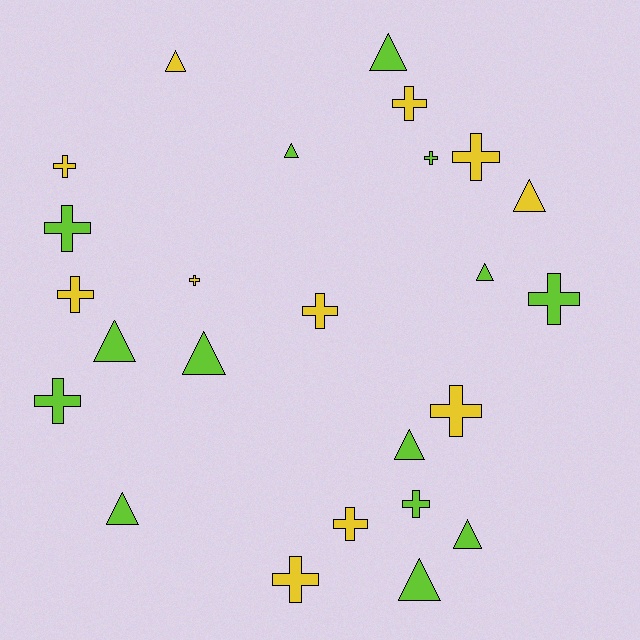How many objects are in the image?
There are 25 objects.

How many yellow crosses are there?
There are 9 yellow crosses.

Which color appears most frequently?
Lime, with 14 objects.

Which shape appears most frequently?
Cross, with 14 objects.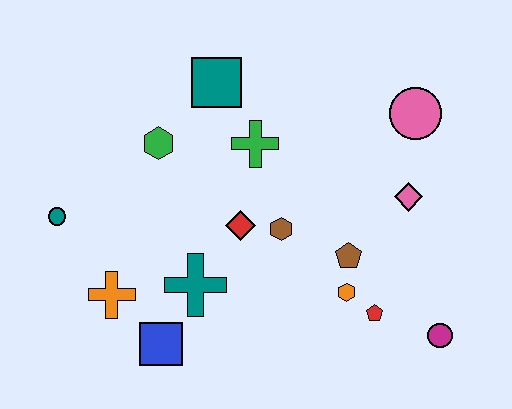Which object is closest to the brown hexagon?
The red diamond is closest to the brown hexagon.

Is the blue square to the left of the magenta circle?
Yes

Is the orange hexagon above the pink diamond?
No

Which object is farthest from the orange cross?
The pink circle is farthest from the orange cross.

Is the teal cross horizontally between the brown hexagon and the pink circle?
No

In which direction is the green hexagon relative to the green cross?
The green hexagon is to the left of the green cross.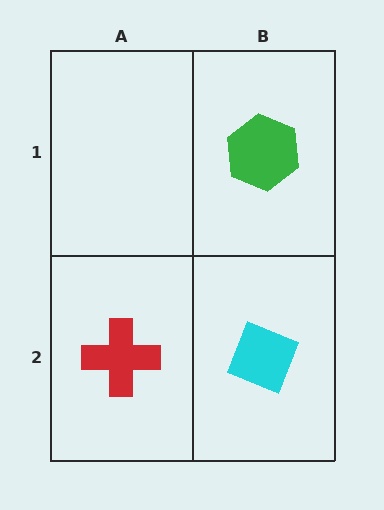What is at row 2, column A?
A red cross.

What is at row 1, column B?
A green hexagon.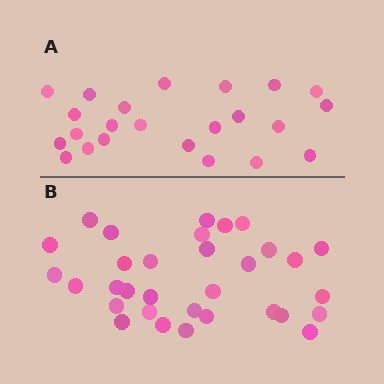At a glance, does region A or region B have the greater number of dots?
Region B (the bottom region) has more dots.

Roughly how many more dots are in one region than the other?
Region B has roughly 8 or so more dots than region A.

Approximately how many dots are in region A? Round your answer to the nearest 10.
About 20 dots. (The exact count is 23, which rounds to 20.)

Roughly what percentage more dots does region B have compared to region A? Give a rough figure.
About 40% more.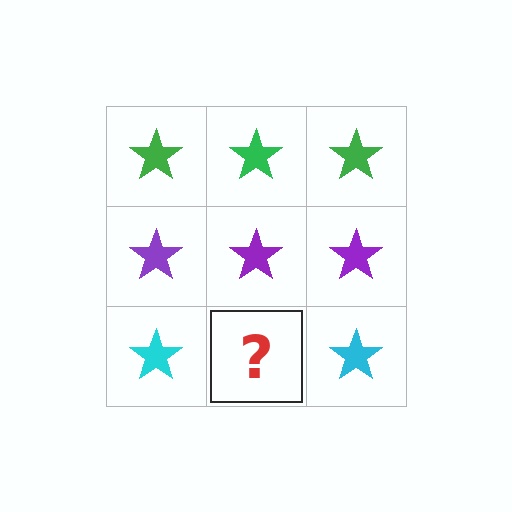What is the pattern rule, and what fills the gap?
The rule is that each row has a consistent color. The gap should be filled with a cyan star.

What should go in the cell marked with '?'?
The missing cell should contain a cyan star.